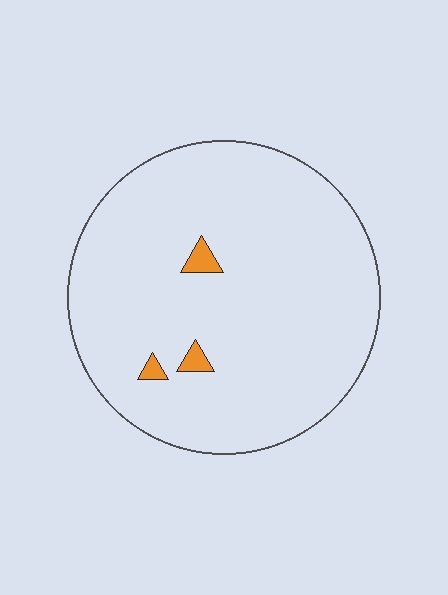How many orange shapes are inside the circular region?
3.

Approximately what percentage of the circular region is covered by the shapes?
Approximately 5%.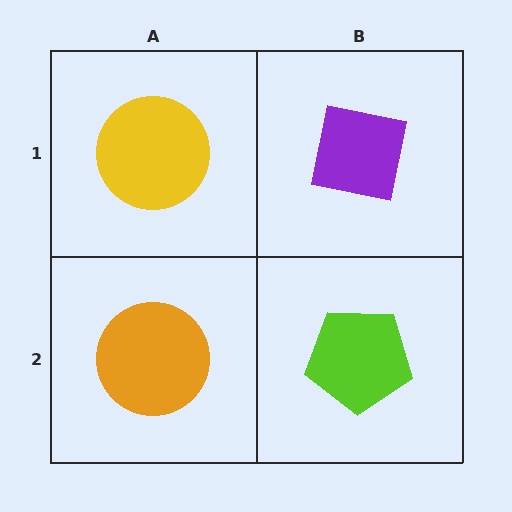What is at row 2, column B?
A lime pentagon.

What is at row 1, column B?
A purple square.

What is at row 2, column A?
An orange circle.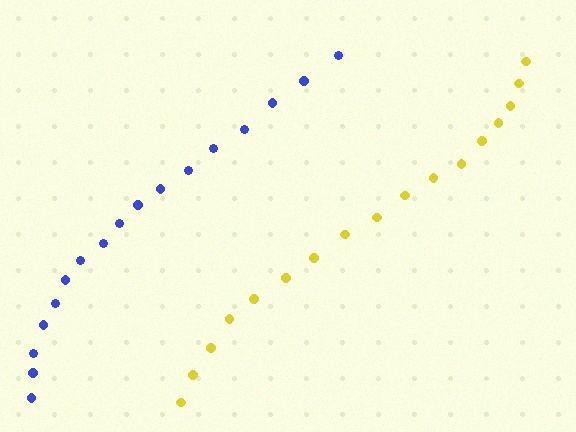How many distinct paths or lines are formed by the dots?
There are 2 distinct paths.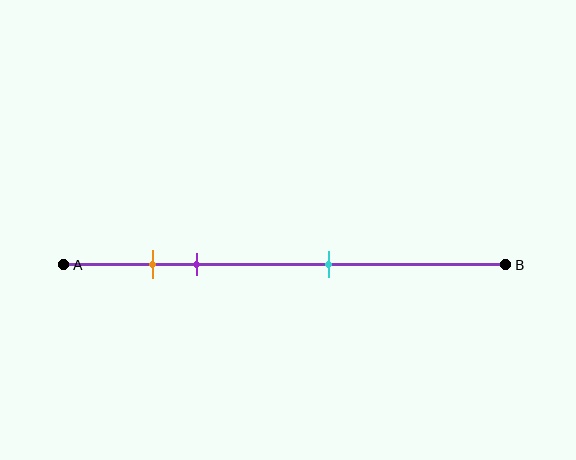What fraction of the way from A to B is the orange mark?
The orange mark is approximately 20% (0.2) of the way from A to B.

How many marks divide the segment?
There are 3 marks dividing the segment.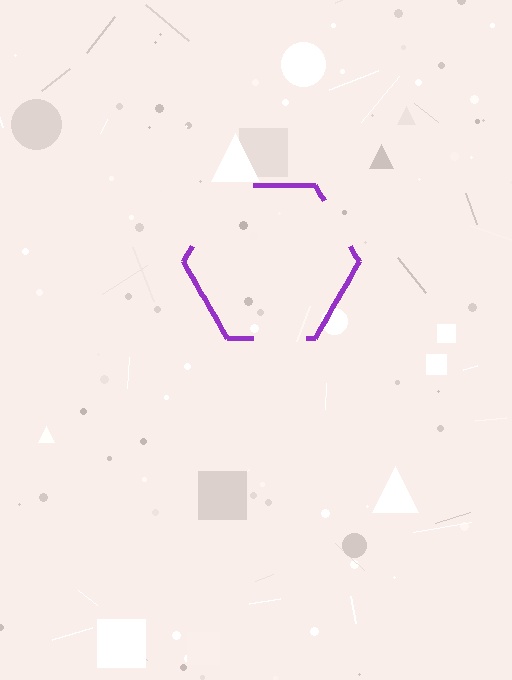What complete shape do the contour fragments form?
The contour fragments form a hexagon.